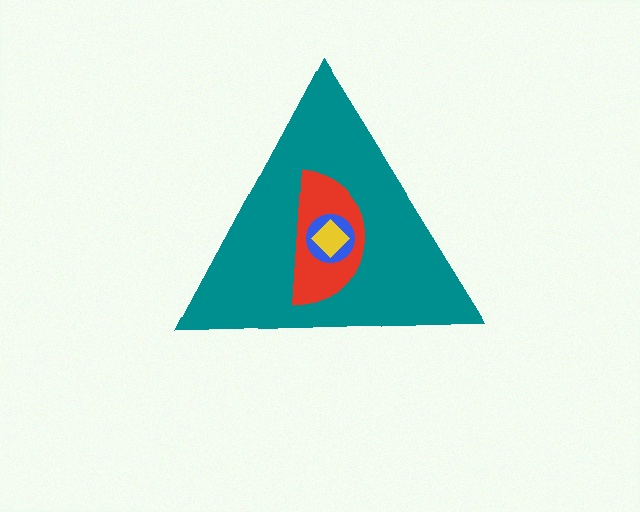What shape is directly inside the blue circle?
The yellow diamond.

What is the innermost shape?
The yellow diamond.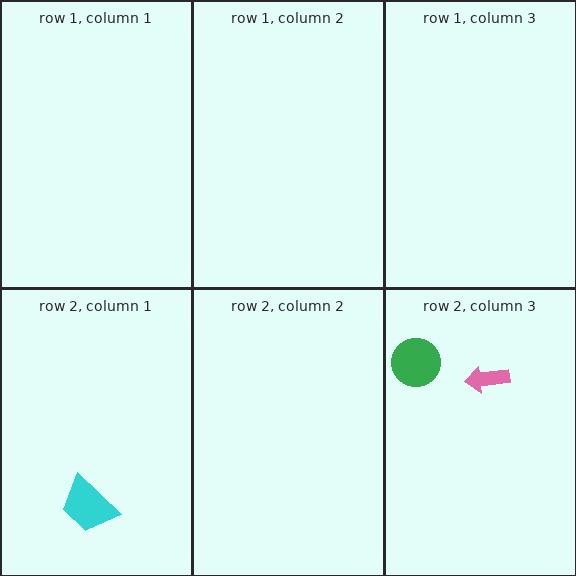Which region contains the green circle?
The row 2, column 3 region.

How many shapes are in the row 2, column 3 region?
2.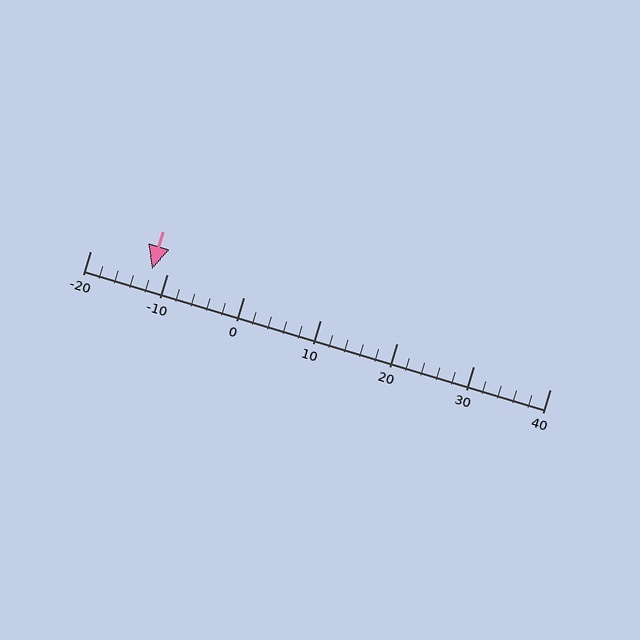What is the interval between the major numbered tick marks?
The major tick marks are spaced 10 units apart.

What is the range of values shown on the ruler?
The ruler shows values from -20 to 40.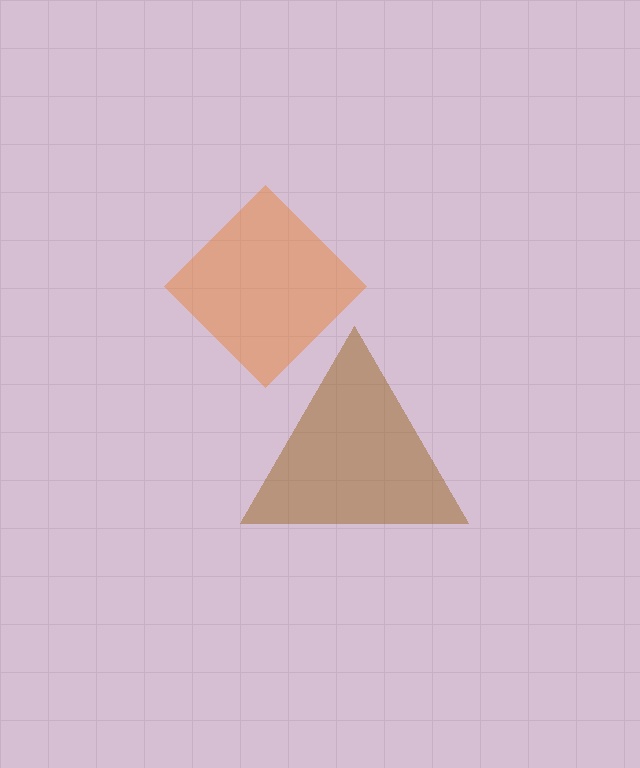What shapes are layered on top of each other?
The layered shapes are: an orange diamond, a brown triangle.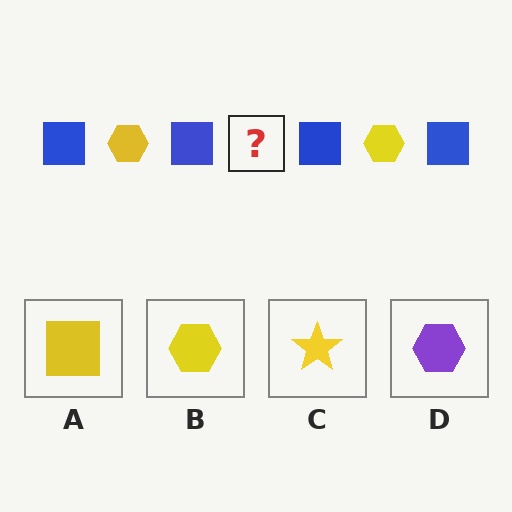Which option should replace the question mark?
Option B.